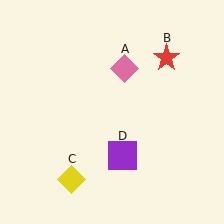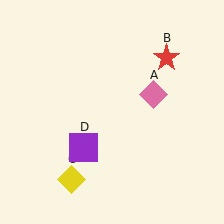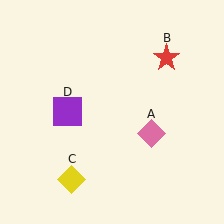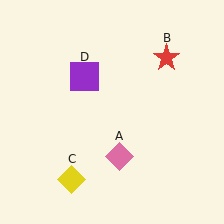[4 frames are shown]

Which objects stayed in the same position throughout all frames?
Red star (object B) and yellow diamond (object C) remained stationary.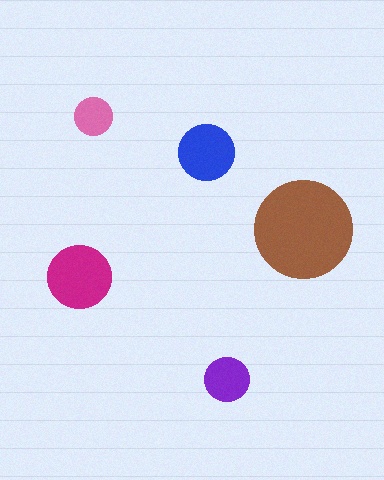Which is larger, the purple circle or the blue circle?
The blue one.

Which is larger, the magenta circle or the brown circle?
The brown one.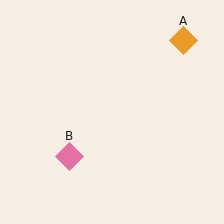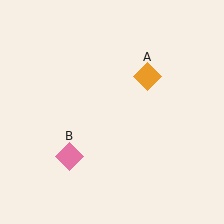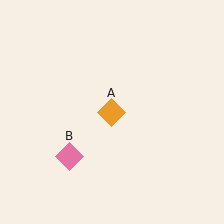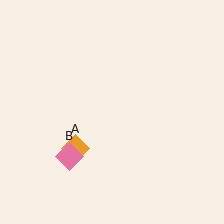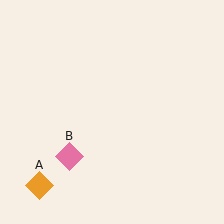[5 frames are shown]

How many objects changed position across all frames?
1 object changed position: orange diamond (object A).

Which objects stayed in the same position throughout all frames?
Pink diamond (object B) remained stationary.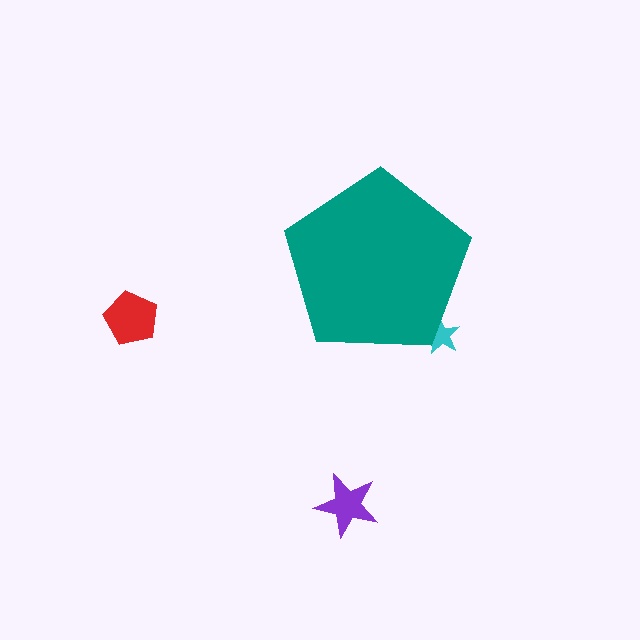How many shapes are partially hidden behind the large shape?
1 shape is partially hidden.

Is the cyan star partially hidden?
Yes, the cyan star is partially hidden behind the teal pentagon.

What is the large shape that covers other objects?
A teal pentagon.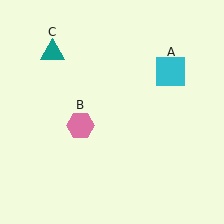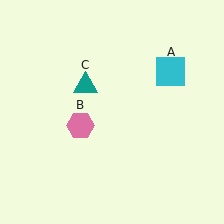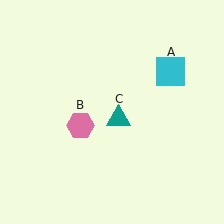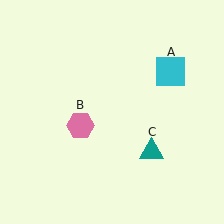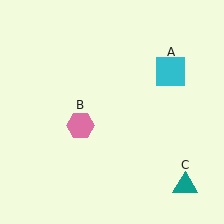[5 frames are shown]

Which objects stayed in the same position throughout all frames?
Cyan square (object A) and pink hexagon (object B) remained stationary.